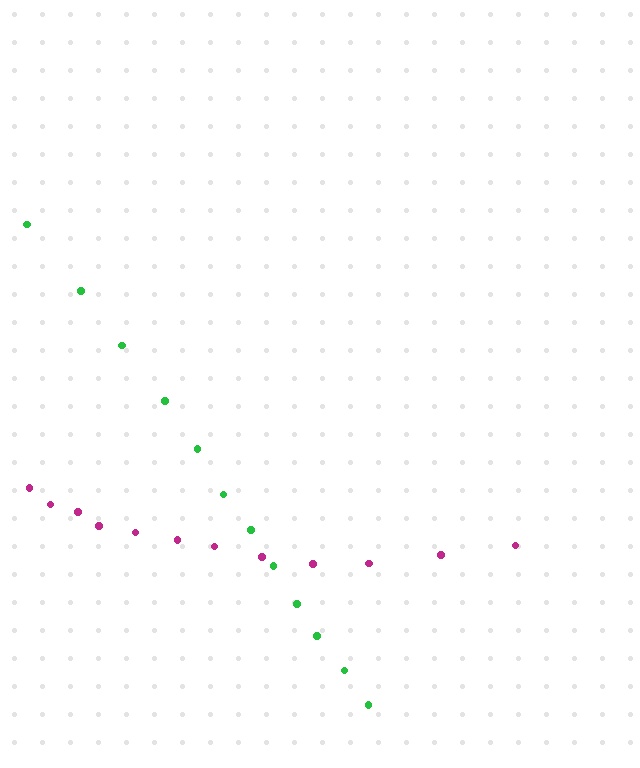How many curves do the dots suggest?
There are 2 distinct paths.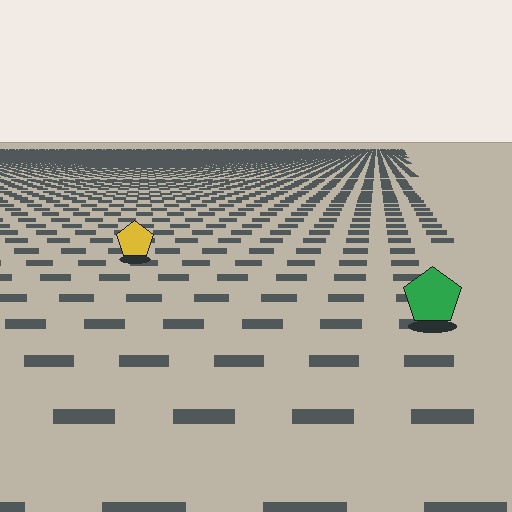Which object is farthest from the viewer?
The yellow pentagon is farthest from the viewer. It appears smaller and the ground texture around it is denser.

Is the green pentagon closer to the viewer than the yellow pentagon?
Yes. The green pentagon is closer — you can tell from the texture gradient: the ground texture is coarser near it.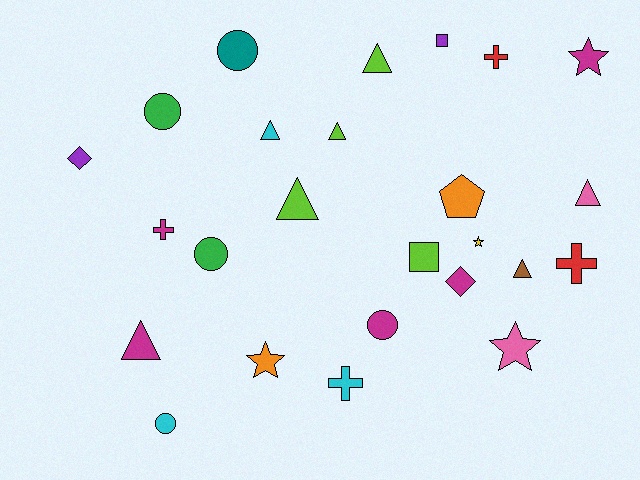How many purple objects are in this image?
There are 2 purple objects.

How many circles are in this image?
There are 5 circles.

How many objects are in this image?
There are 25 objects.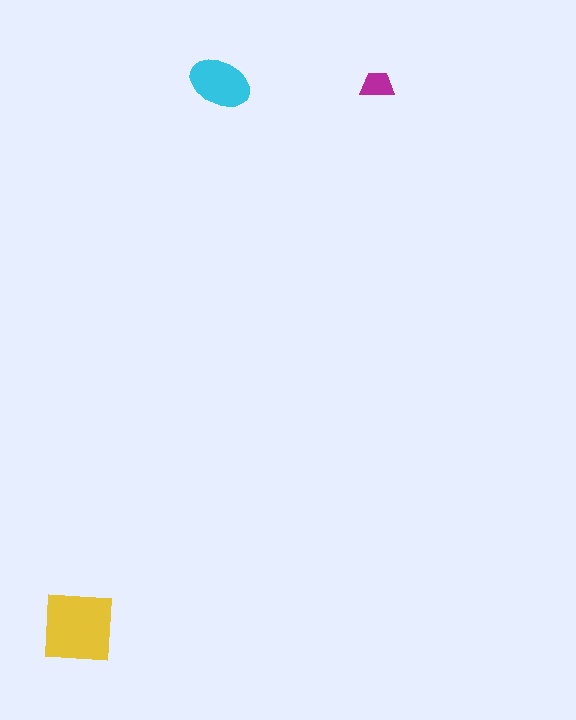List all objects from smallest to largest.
The magenta trapezoid, the cyan ellipse, the yellow square.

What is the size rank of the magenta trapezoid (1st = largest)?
3rd.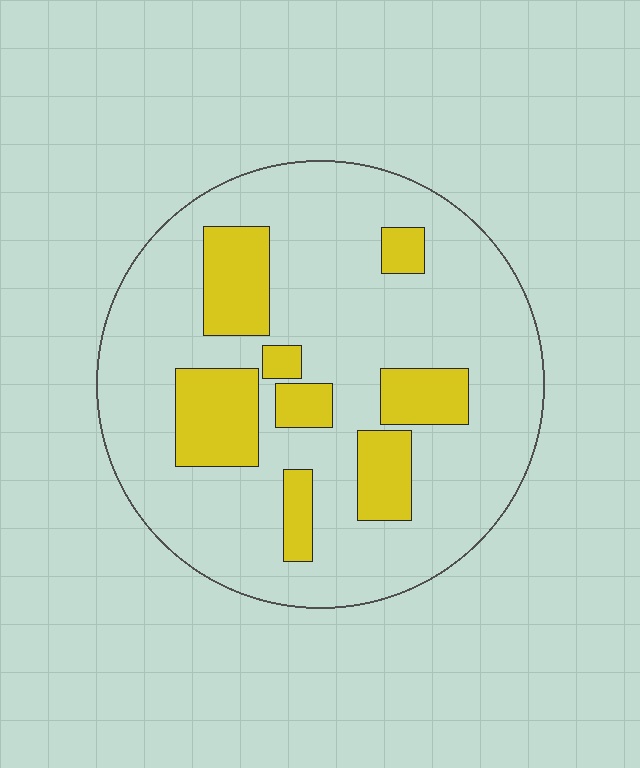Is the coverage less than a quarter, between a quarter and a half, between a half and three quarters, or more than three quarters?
Less than a quarter.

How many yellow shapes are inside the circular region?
8.